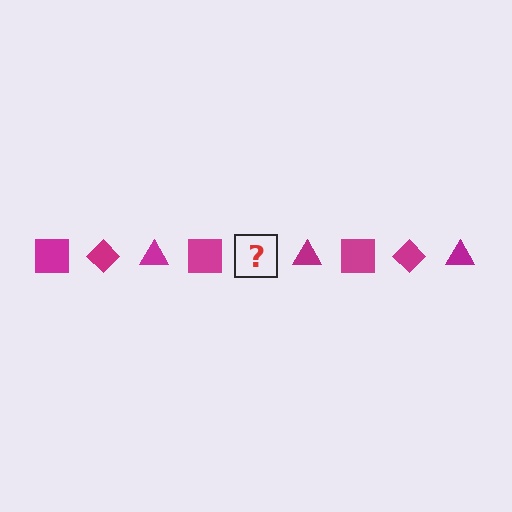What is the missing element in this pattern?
The missing element is a magenta diamond.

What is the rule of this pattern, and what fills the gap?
The rule is that the pattern cycles through square, diamond, triangle shapes in magenta. The gap should be filled with a magenta diamond.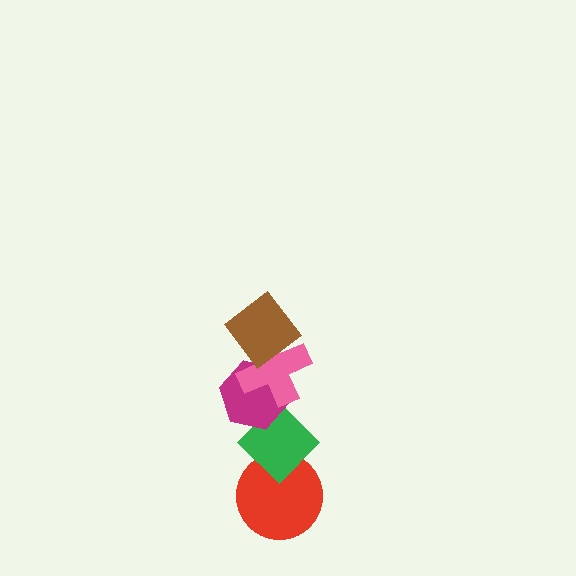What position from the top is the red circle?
The red circle is 5th from the top.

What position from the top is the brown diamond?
The brown diamond is 1st from the top.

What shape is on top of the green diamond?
The magenta hexagon is on top of the green diamond.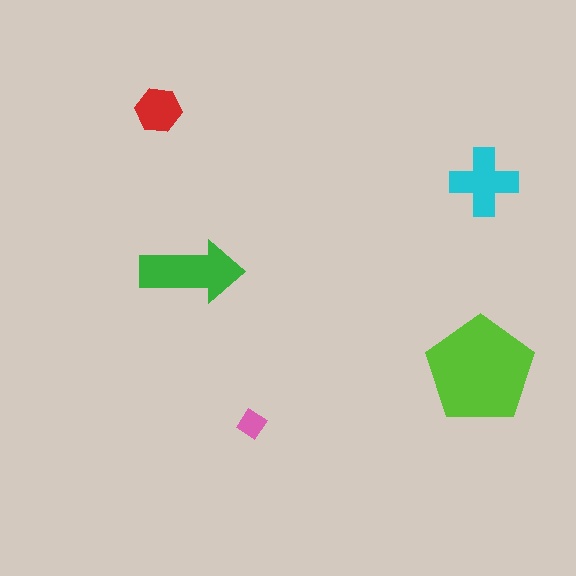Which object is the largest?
The lime pentagon.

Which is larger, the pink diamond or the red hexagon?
The red hexagon.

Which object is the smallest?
The pink diamond.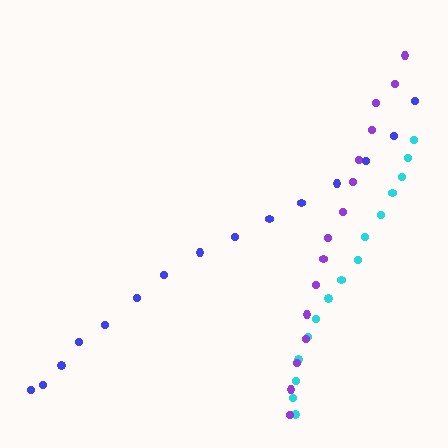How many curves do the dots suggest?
There are 3 distinct paths.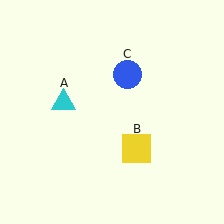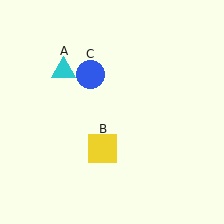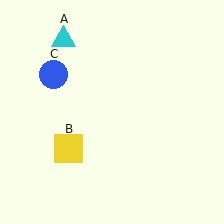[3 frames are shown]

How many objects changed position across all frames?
3 objects changed position: cyan triangle (object A), yellow square (object B), blue circle (object C).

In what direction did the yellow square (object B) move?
The yellow square (object B) moved left.